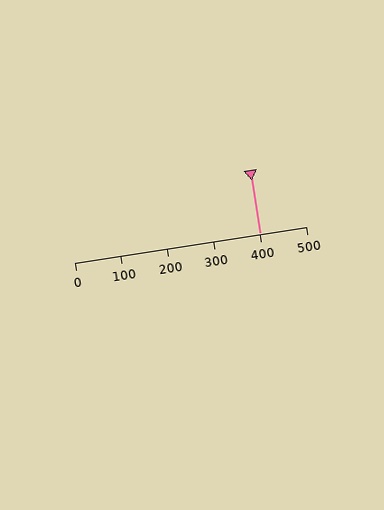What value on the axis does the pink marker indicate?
The marker indicates approximately 400.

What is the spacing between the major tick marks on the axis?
The major ticks are spaced 100 apart.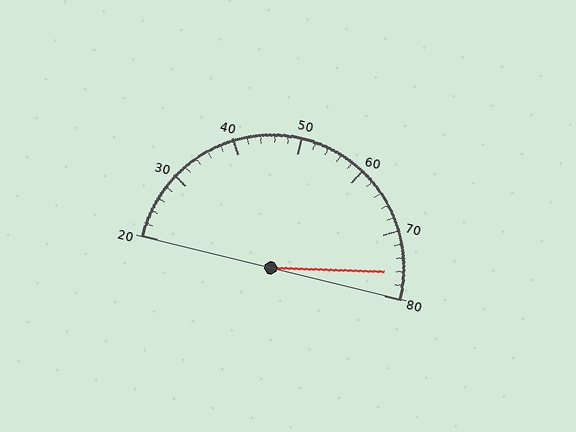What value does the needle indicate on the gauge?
The needle indicates approximately 76.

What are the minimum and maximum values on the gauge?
The gauge ranges from 20 to 80.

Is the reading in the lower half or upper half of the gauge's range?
The reading is in the upper half of the range (20 to 80).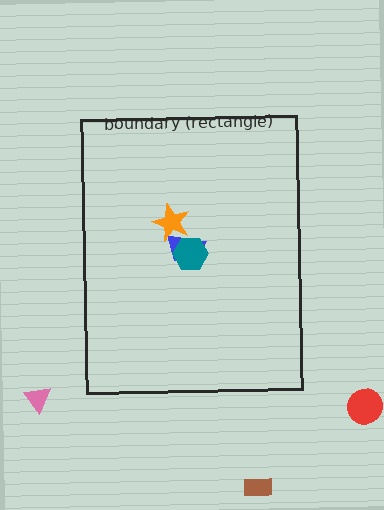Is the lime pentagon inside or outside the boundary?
Inside.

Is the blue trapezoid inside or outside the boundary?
Inside.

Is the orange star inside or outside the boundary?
Inside.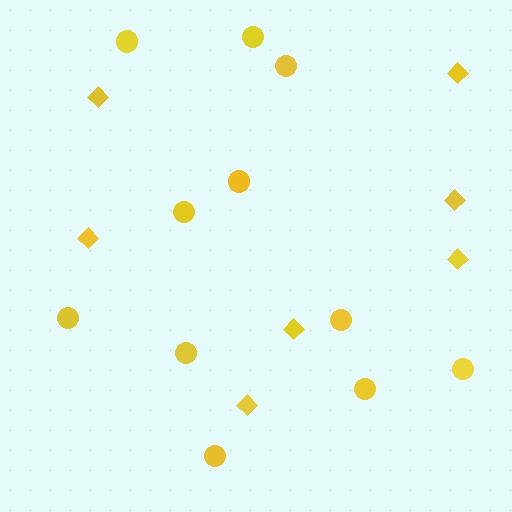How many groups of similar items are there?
There are 2 groups: one group of diamonds (7) and one group of circles (11).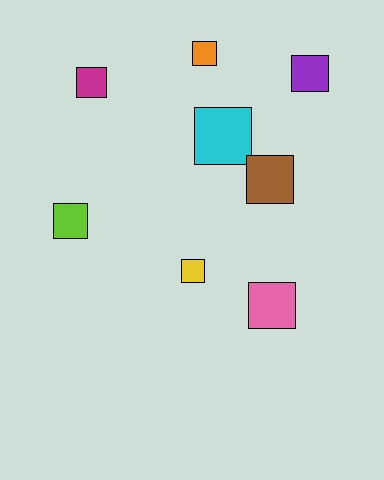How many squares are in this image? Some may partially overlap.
There are 8 squares.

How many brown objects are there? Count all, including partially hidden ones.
There is 1 brown object.